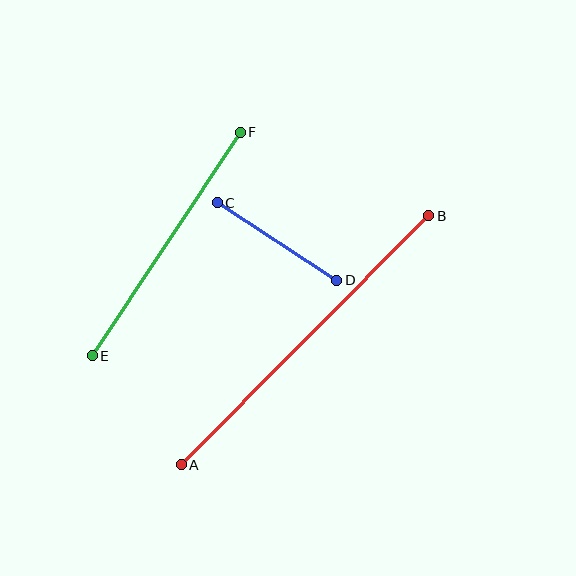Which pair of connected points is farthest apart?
Points A and B are farthest apart.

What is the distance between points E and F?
The distance is approximately 268 pixels.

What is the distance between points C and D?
The distance is approximately 142 pixels.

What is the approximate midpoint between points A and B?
The midpoint is at approximately (305, 340) pixels.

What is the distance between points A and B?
The distance is approximately 351 pixels.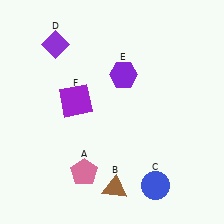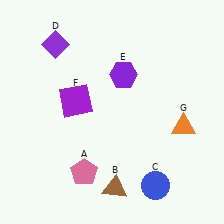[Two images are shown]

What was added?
An orange triangle (G) was added in Image 2.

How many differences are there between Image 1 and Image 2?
There is 1 difference between the two images.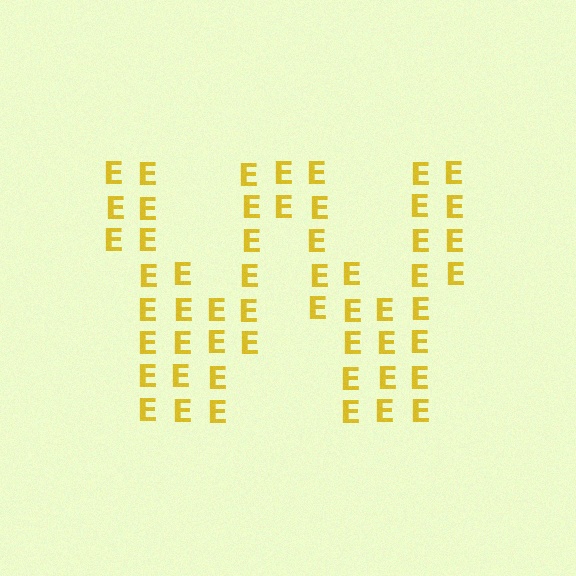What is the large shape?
The large shape is the letter W.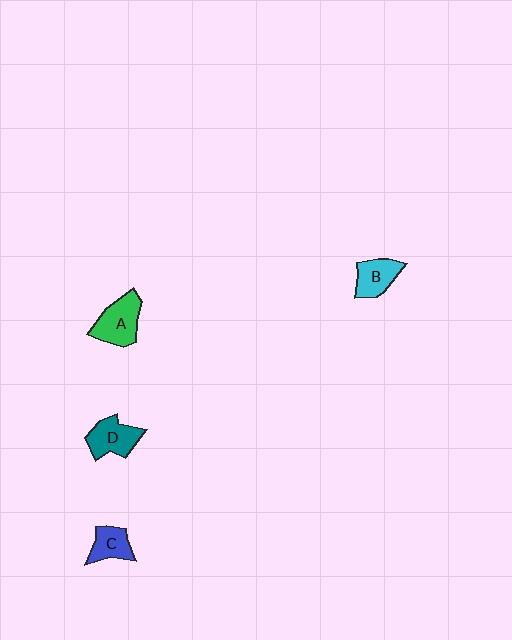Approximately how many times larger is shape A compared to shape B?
Approximately 1.3 times.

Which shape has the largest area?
Shape A (green).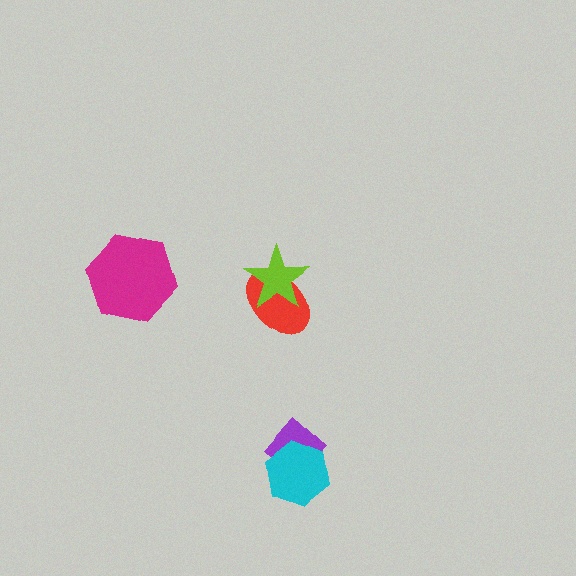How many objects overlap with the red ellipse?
1 object overlaps with the red ellipse.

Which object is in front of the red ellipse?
The lime star is in front of the red ellipse.